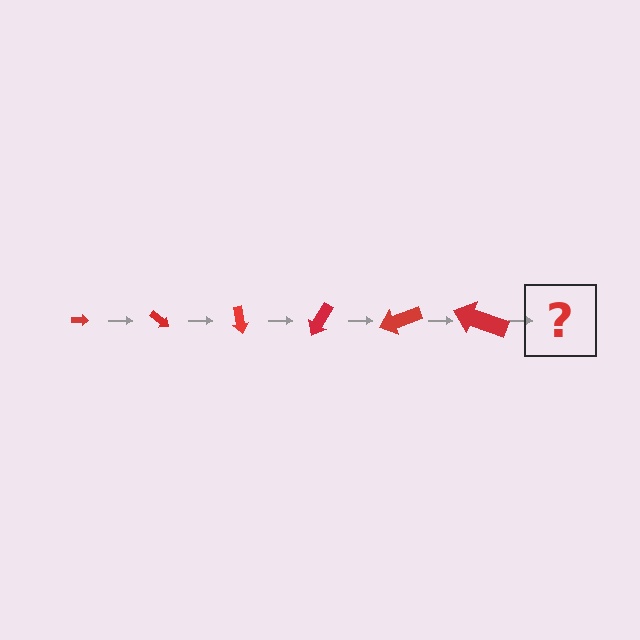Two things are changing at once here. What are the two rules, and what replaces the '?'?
The two rules are that the arrow grows larger each step and it rotates 40 degrees each step. The '?' should be an arrow, larger than the previous one and rotated 240 degrees from the start.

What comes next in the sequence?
The next element should be an arrow, larger than the previous one and rotated 240 degrees from the start.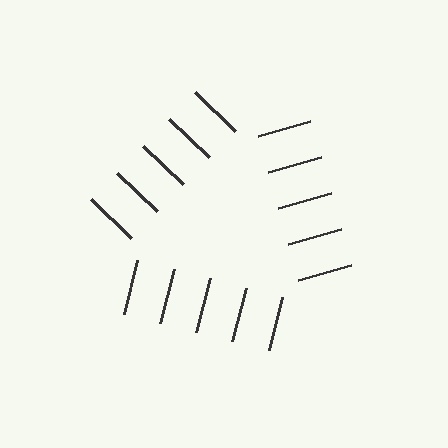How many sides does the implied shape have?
3 sides — the line-ends trace a triangle.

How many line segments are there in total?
15 — 5 along each of the 3 edges.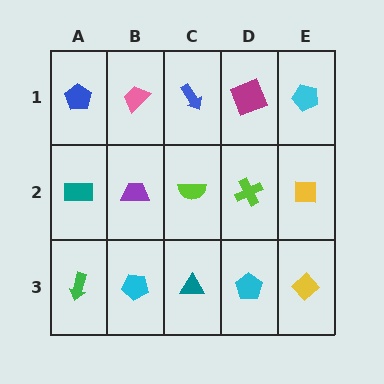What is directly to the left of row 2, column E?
A lime cross.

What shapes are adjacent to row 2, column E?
A cyan pentagon (row 1, column E), a yellow diamond (row 3, column E), a lime cross (row 2, column D).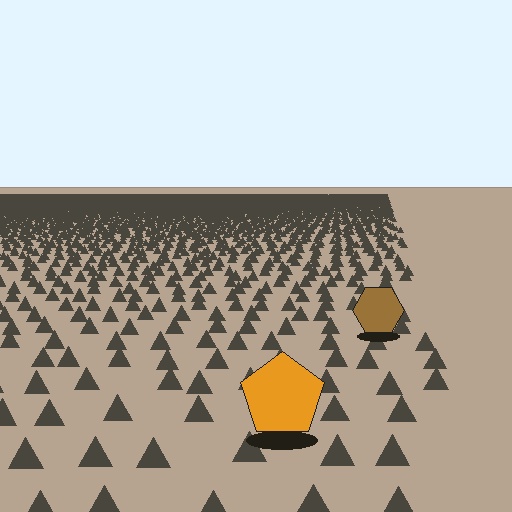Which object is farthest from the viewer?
The brown hexagon is farthest from the viewer. It appears smaller and the ground texture around it is denser.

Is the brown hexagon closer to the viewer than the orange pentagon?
No. The orange pentagon is closer — you can tell from the texture gradient: the ground texture is coarser near it.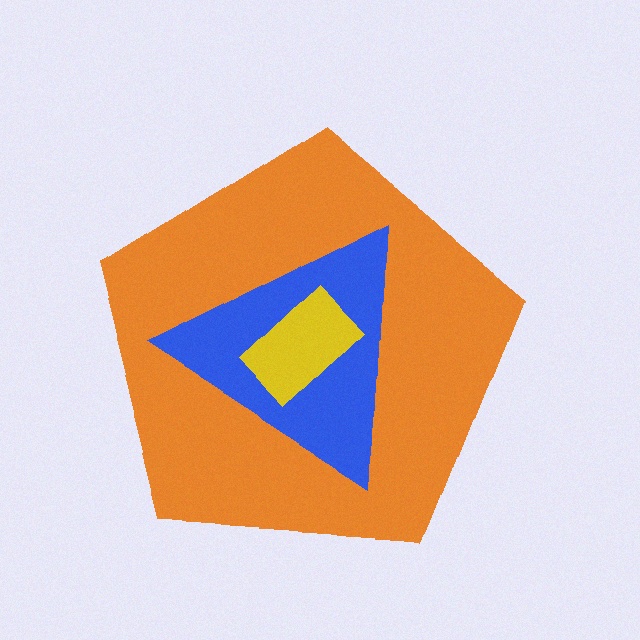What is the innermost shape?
The yellow rectangle.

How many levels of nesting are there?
3.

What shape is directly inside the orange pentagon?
The blue triangle.